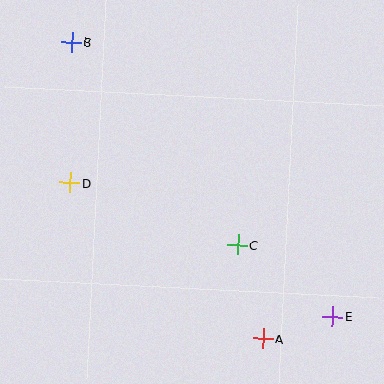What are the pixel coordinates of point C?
Point C is at (238, 245).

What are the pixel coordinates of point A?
Point A is at (263, 339).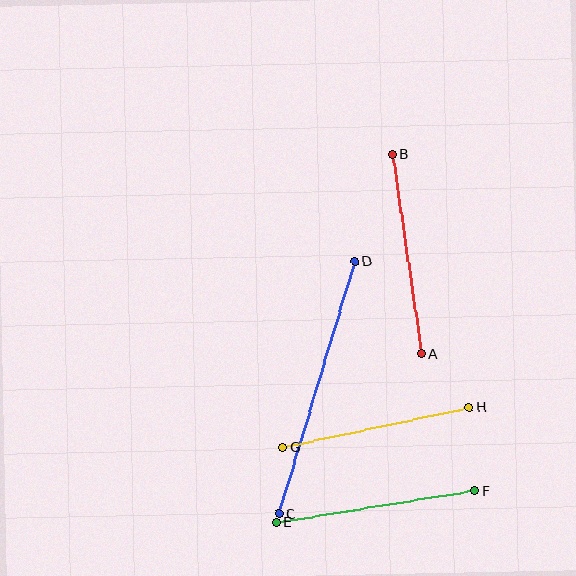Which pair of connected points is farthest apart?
Points C and D are farthest apart.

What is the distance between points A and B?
The distance is approximately 202 pixels.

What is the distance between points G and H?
The distance is approximately 191 pixels.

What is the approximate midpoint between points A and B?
The midpoint is at approximately (407, 254) pixels.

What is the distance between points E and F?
The distance is approximately 201 pixels.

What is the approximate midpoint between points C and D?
The midpoint is at approximately (317, 387) pixels.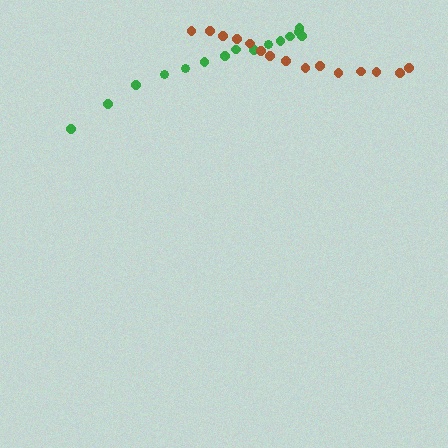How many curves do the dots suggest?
There are 2 distinct paths.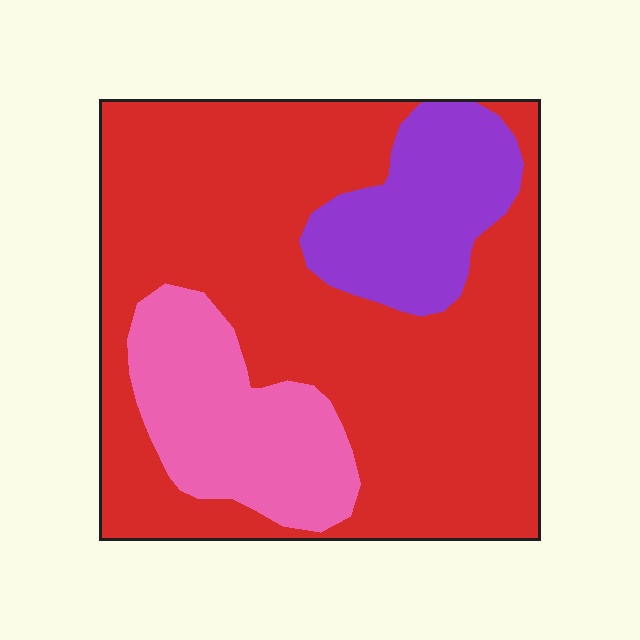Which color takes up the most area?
Red, at roughly 65%.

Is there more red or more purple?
Red.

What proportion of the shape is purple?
Purple covers about 15% of the shape.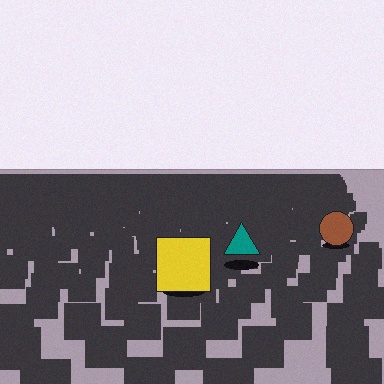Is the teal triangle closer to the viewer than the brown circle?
Yes. The teal triangle is closer — you can tell from the texture gradient: the ground texture is coarser near it.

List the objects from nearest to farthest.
From nearest to farthest: the yellow square, the teal triangle, the brown circle.